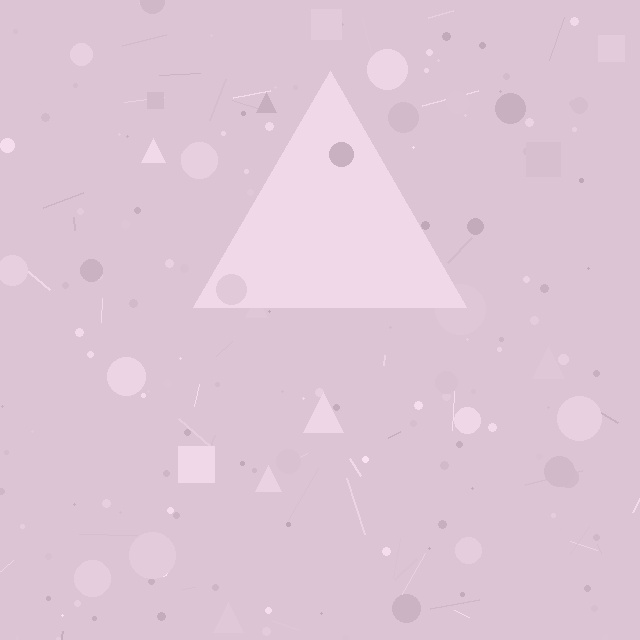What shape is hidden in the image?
A triangle is hidden in the image.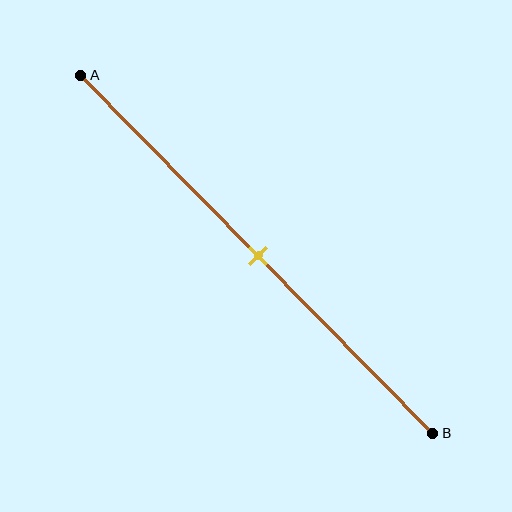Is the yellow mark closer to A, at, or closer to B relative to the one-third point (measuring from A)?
The yellow mark is closer to point B than the one-third point of segment AB.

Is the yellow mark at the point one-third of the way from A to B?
No, the mark is at about 50% from A, not at the 33% one-third point.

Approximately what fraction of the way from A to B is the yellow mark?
The yellow mark is approximately 50% of the way from A to B.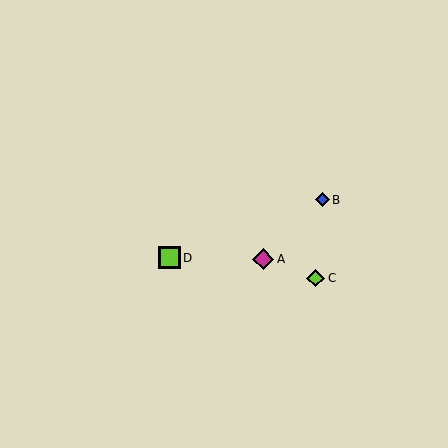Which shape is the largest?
The lime square (labeled D) is the largest.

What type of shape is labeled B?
Shape B is a blue diamond.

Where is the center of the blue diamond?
The center of the blue diamond is at (322, 200).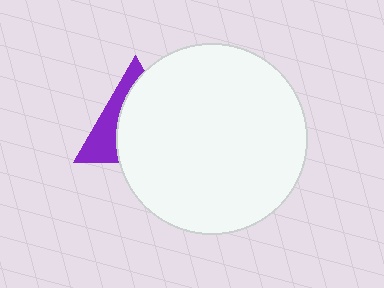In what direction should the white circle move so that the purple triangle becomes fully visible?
The white circle should move right. That is the shortest direction to clear the overlap and leave the purple triangle fully visible.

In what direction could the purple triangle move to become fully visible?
The purple triangle could move left. That would shift it out from behind the white circle entirely.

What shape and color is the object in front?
The object in front is a white circle.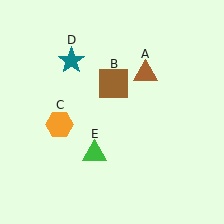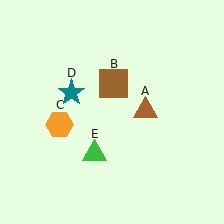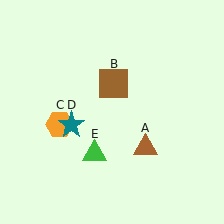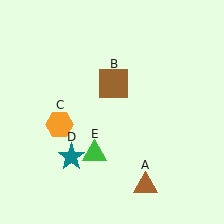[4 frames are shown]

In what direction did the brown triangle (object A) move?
The brown triangle (object A) moved down.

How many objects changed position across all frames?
2 objects changed position: brown triangle (object A), teal star (object D).